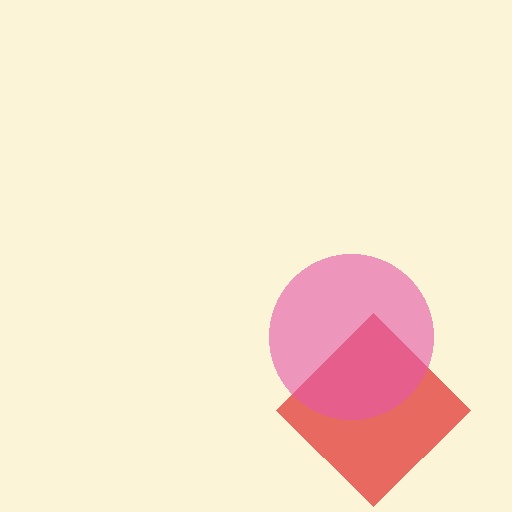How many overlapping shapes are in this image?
There are 2 overlapping shapes in the image.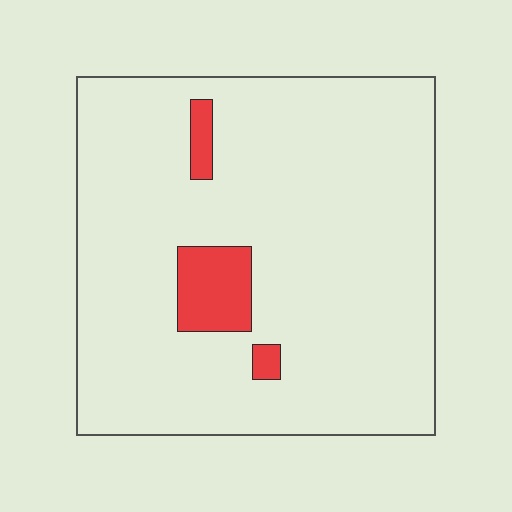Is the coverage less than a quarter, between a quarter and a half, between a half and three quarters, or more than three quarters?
Less than a quarter.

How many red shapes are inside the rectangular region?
3.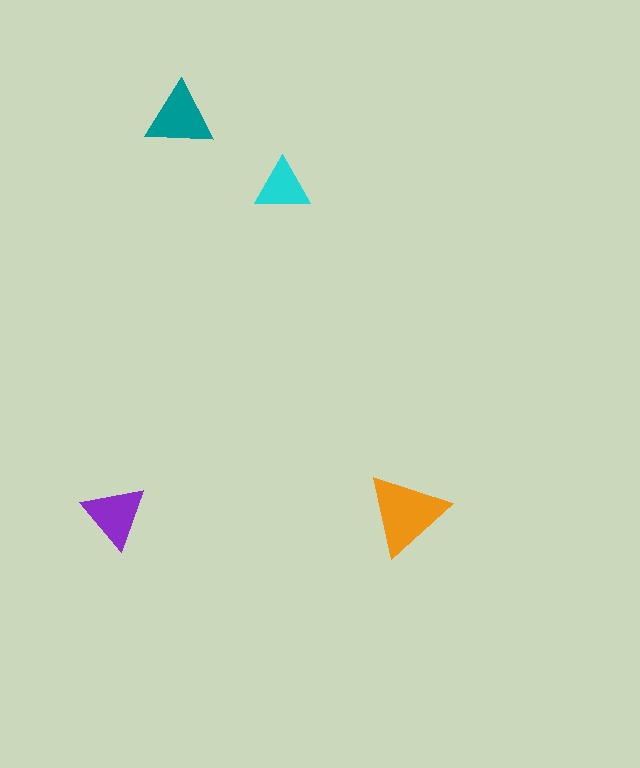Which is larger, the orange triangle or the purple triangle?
The orange one.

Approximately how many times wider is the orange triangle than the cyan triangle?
About 1.5 times wider.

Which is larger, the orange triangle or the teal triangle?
The orange one.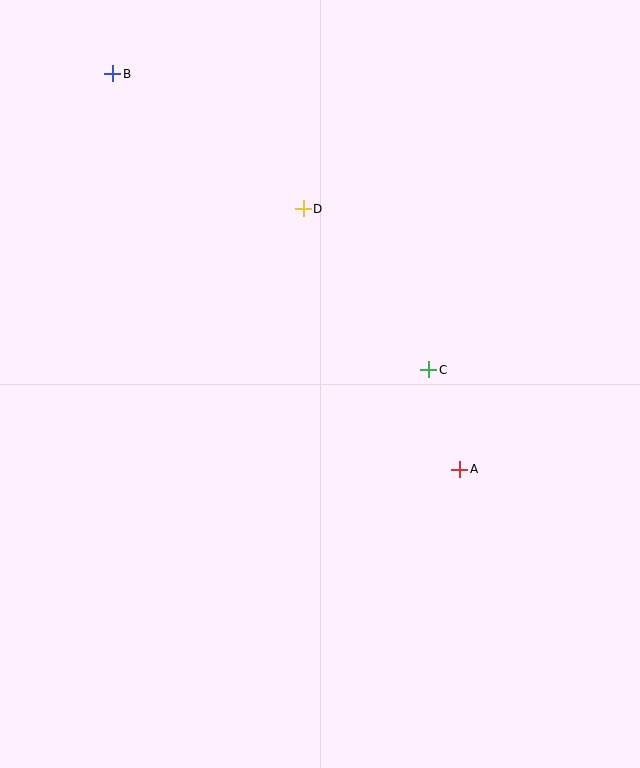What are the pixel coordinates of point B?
Point B is at (113, 74).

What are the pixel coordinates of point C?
Point C is at (429, 370).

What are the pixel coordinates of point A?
Point A is at (460, 469).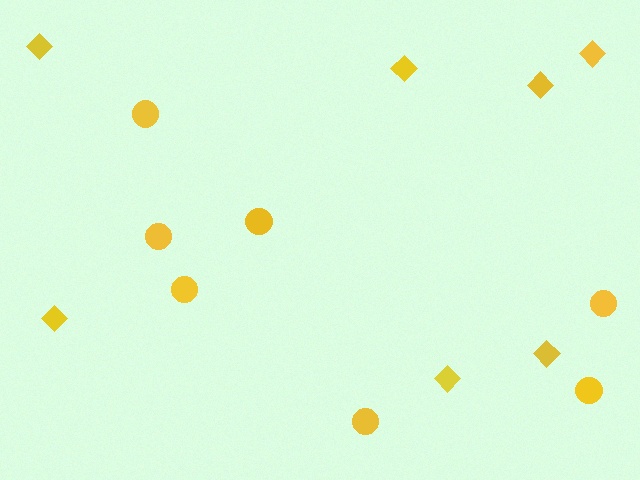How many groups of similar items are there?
There are 2 groups: one group of circles (7) and one group of diamonds (7).